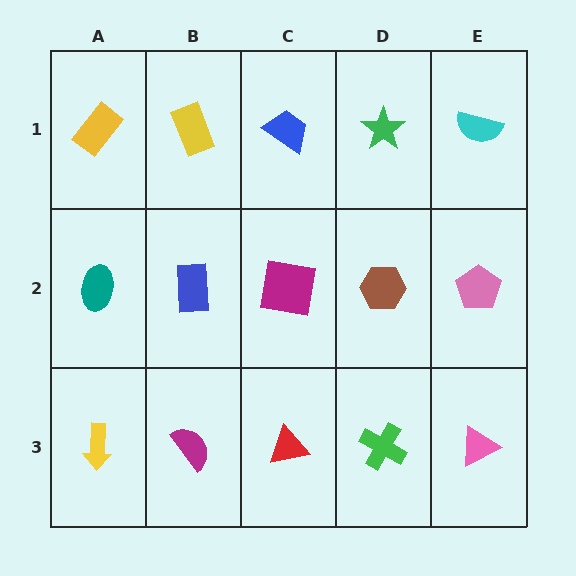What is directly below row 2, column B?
A magenta semicircle.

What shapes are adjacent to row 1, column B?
A blue rectangle (row 2, column B), a yellow rectangle (row 1, column A), a blue trapezoid (row 1, column C).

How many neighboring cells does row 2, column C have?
4.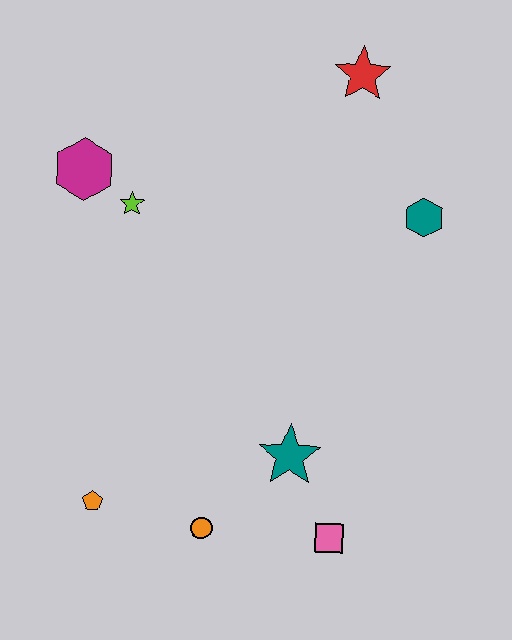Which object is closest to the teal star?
The pink square is closest to the teal star.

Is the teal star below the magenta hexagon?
Yes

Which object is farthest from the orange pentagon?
The red star is farthest from the orange pentagon.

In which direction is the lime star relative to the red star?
The lime star is to the left of the red star.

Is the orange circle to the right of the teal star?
No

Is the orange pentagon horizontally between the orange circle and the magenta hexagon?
Yes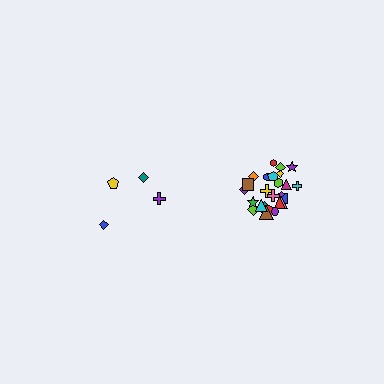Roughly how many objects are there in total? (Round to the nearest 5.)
Roughly 30 objects in total.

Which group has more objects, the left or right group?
The right group.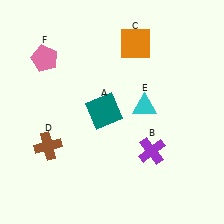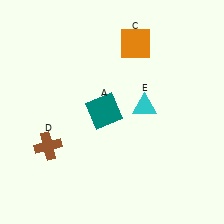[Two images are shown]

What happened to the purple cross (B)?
The purple cross (B) was removed in Image 2. It was in the bottom-right area of Image 1.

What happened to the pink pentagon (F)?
The pink pentagon (F) was removed in Image 2. It was in the top-left area of Image 1.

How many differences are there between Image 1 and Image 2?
There are 2 differences between the two images.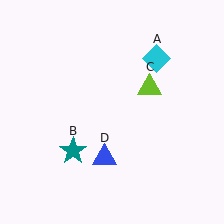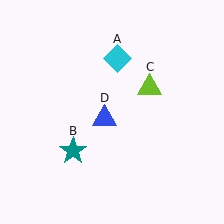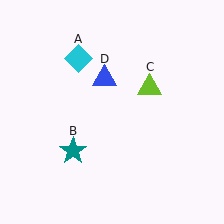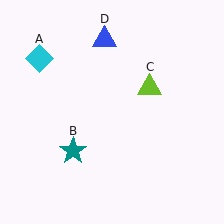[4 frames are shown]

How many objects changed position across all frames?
2 objects changed position: cyan diamond (object A), blue triangle (object D).